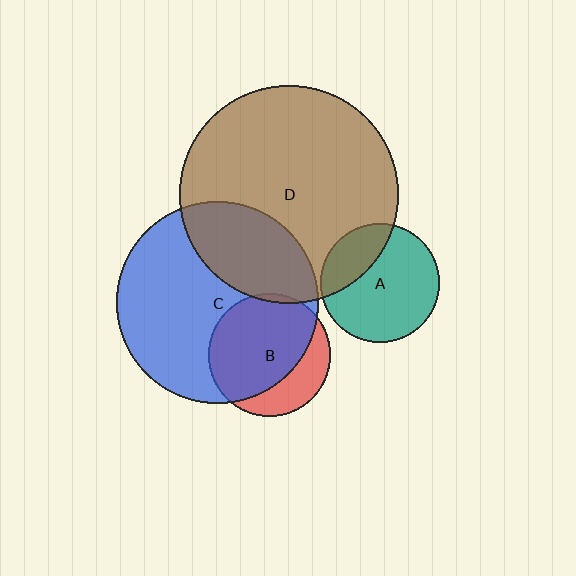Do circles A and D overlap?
Yes.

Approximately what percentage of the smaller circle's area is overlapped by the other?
Approximately 25%.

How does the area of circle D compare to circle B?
Approximately 3.2 times.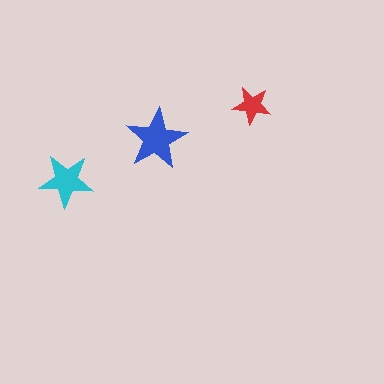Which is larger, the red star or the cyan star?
The cyan one.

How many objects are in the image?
There are 3 objects in the image.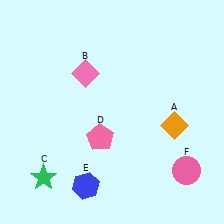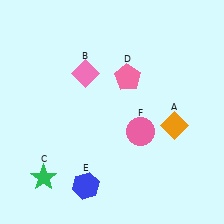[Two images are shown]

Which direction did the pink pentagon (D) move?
The pink pentagon (D) moved up.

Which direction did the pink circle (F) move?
The pink circle (F) moved left.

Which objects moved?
The objects that moved are: the pink pentagon (D), the pink circle (F).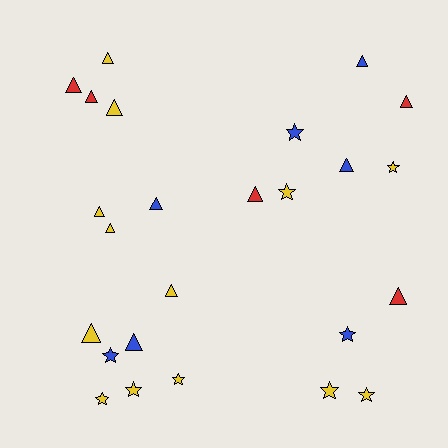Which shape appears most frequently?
Triangle, with 15 objects.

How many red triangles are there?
There are 5 red triangles.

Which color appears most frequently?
Yellow, with 13 objects.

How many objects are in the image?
There are 25 objects.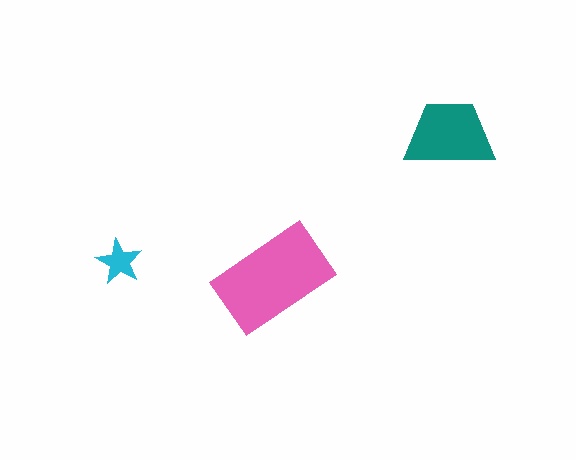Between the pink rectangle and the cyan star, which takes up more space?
The pink rectangle.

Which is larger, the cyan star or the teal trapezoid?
The teal trapezoid.